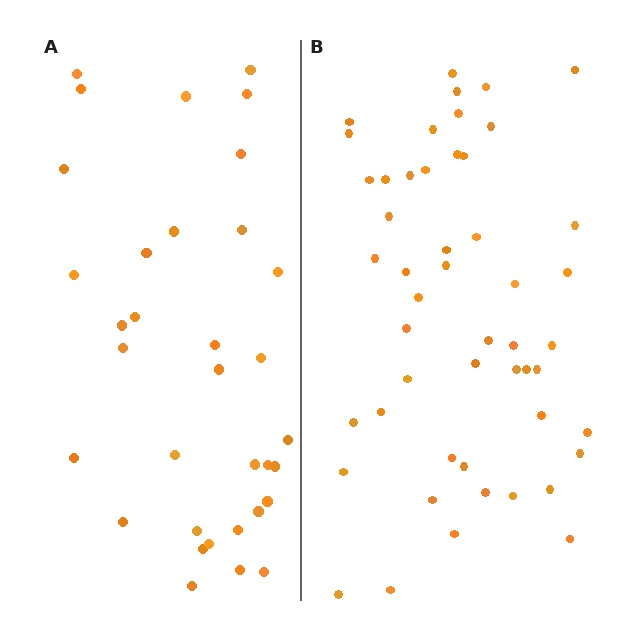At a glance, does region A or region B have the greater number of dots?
Region B (the right region) has more dots.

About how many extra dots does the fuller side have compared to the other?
Region B has approximately 15 more dots than region A.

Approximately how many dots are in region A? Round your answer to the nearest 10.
About 30 dots. (The exact count is 34, which rounds to 30.)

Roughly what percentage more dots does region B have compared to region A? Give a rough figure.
About 45% more.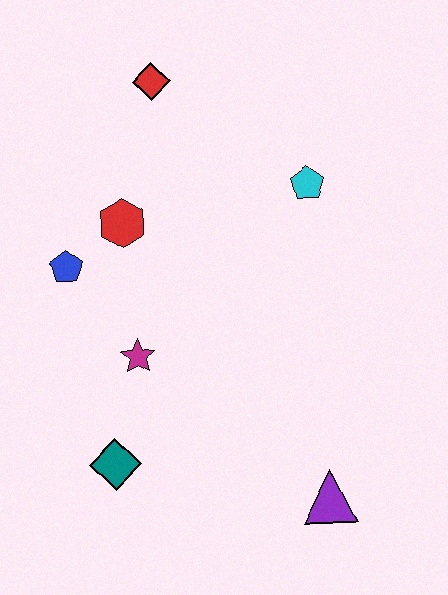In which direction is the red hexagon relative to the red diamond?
The red hexagon is below the red diamond.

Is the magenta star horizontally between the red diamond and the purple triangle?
No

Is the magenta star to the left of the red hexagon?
No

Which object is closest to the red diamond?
The red hexagon is closest to the red diamond.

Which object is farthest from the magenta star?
The red diamond is farthest from the magenta star.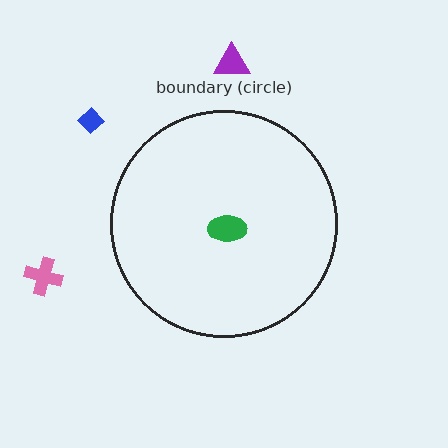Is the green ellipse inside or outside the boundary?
Inside.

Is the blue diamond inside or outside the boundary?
Outside.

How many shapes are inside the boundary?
1 inside, 3 outside.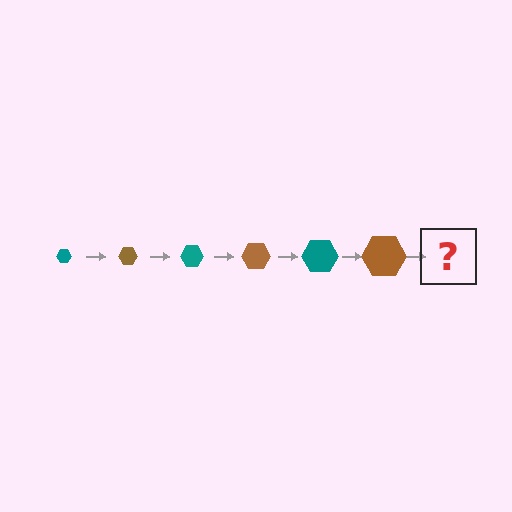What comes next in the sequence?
The next element should be a teal hexagon, larger than the previous one.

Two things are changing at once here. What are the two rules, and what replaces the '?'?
The two rules are that the hexagon grows larger each step and the color cycles through teal and brown. The '?' should be a teal hexagon, larger than the previous one.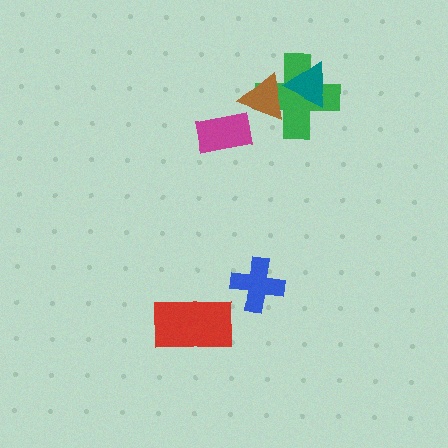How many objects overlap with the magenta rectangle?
0 objects overlap with the magenta rectangle.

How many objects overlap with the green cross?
2 objects overlap with the green cross.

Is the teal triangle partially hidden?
Yes, it is partially covered by another shape.